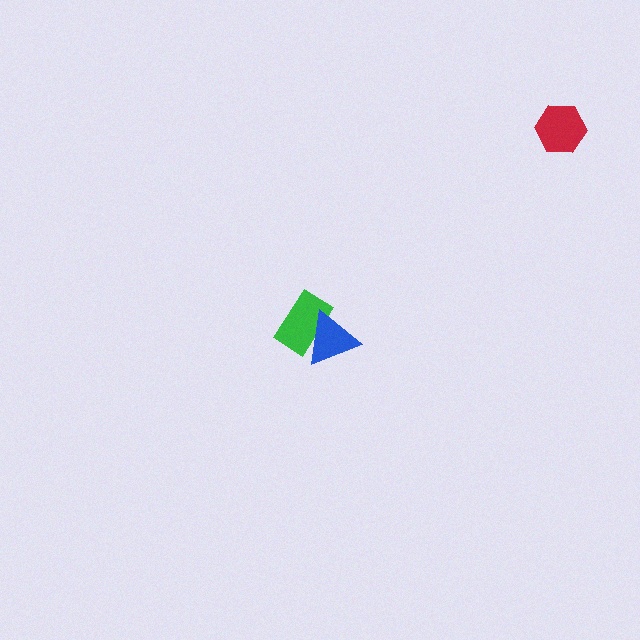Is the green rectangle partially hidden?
Yes, it is partially covered by another shape.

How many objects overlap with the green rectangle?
1 object overlaps with the green rectangle.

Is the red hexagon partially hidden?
No, no other shape covers it.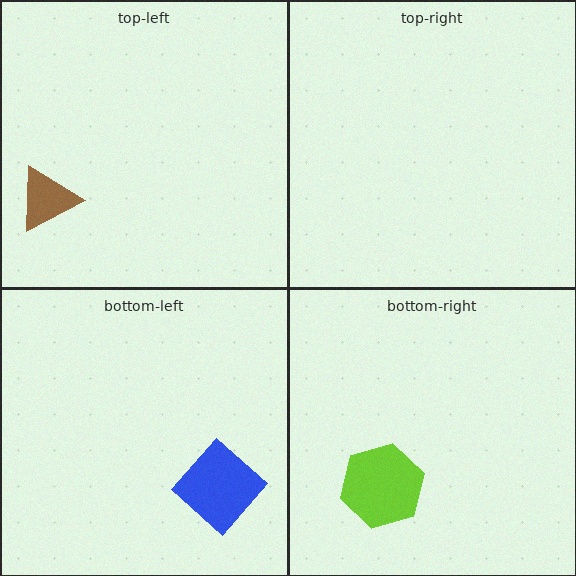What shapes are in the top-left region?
The brown triangle.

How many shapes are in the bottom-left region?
1.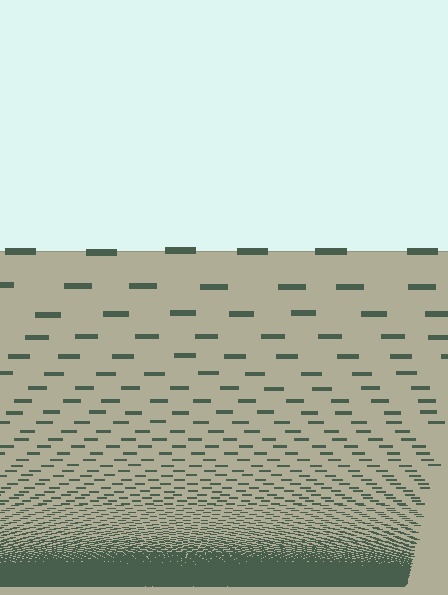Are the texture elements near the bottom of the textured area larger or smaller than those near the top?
Smaller. The gradient is inverted — elements near the bottom are smaller and denser.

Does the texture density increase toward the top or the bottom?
Density increases toward the bottom.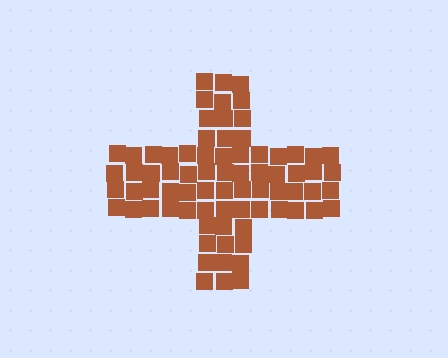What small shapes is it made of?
It is made of small squares.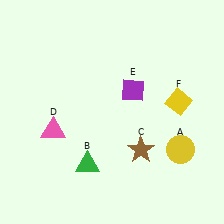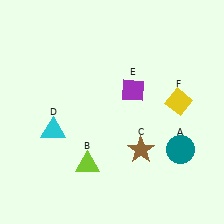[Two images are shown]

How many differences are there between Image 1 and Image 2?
There are 3 differences between the two images.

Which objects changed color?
A changed from yellow to teal. B changed from green to lime. D changed from pink to cyan.